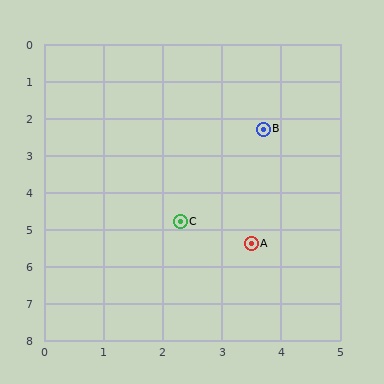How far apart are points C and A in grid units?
Points C and A are about 1.3 grid units apart.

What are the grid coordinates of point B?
Point B is at approximately (3.7, 2.3).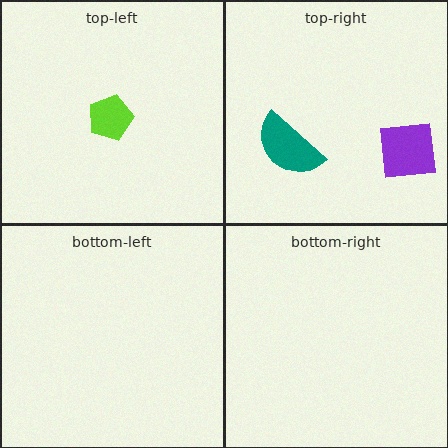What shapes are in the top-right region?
The teal semicircle, the purple square.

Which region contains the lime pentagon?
The top-left region.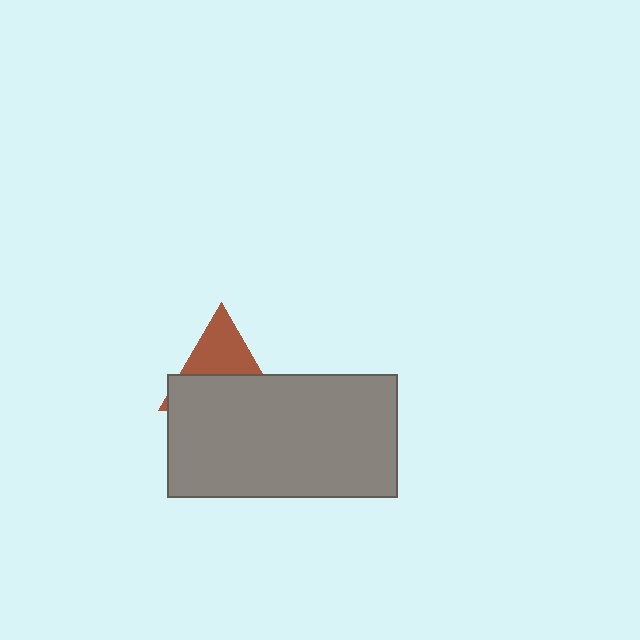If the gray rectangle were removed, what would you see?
You would see the complete brown triangle.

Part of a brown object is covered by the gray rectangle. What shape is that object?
It is a triangle.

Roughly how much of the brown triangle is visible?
A small part of it is visible (roughly 44%).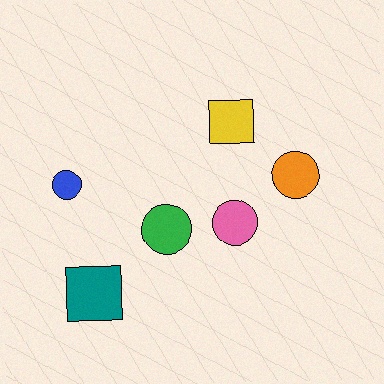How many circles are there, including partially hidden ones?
There are 4 circles.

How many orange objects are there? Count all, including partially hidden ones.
There is 1 orange object.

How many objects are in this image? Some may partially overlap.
There are 6 objects.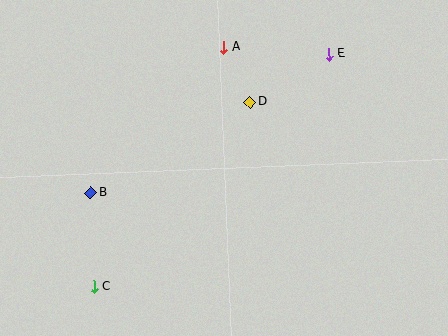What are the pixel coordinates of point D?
Point D is at (250, 102).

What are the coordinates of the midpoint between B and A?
The midpoint between B and A is at (157, 120).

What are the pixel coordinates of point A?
Point A is at (224, 47).